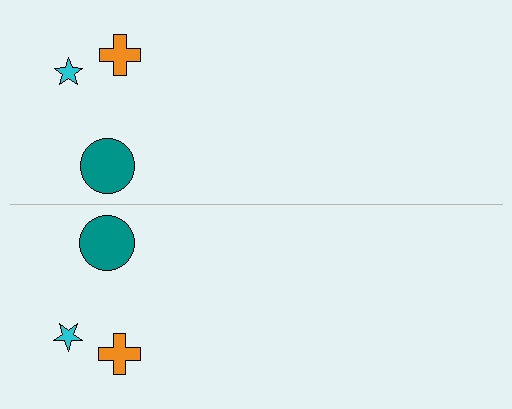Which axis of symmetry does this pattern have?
The pattern has a horizontal axis of symmetry running through the center of the image.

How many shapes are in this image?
There are 6 shapes in this image.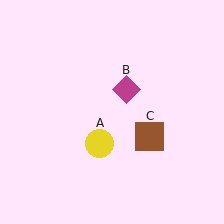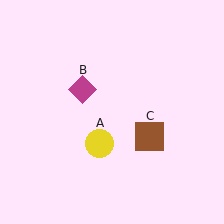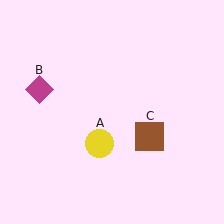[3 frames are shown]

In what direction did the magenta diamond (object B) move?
The magenta diamond (object B) moved left.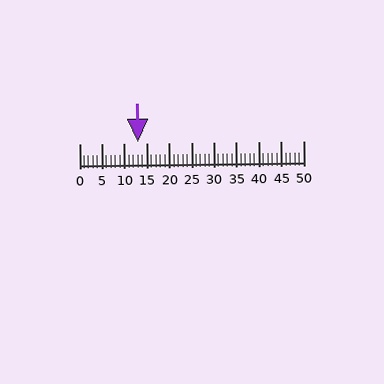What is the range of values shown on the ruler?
The ruler shows values from 0 to 50.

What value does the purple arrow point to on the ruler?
The purple arrow points to approximately 13.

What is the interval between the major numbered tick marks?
The major tick marks are spaced 5 units apart.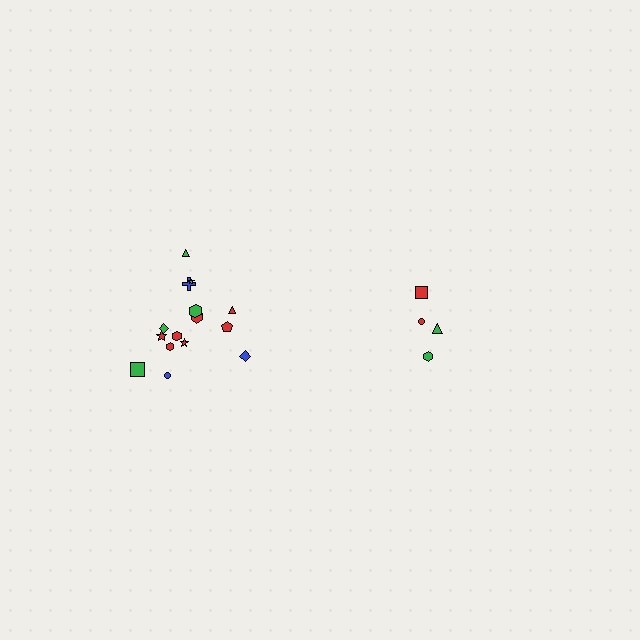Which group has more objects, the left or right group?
The left group.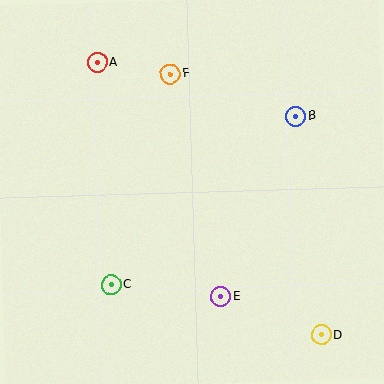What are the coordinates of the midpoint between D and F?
The midpoint between D and F is at (246, 204).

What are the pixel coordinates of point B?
Point B is at (296, 116).